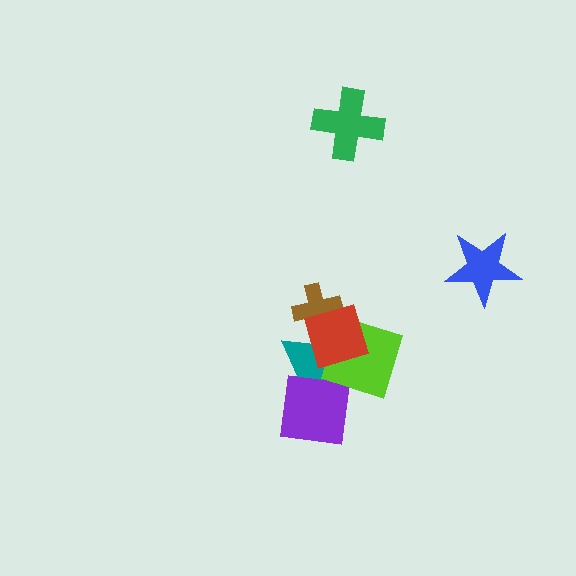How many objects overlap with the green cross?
0 objects overlap with the green cross.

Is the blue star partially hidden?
No, no other shape covers it.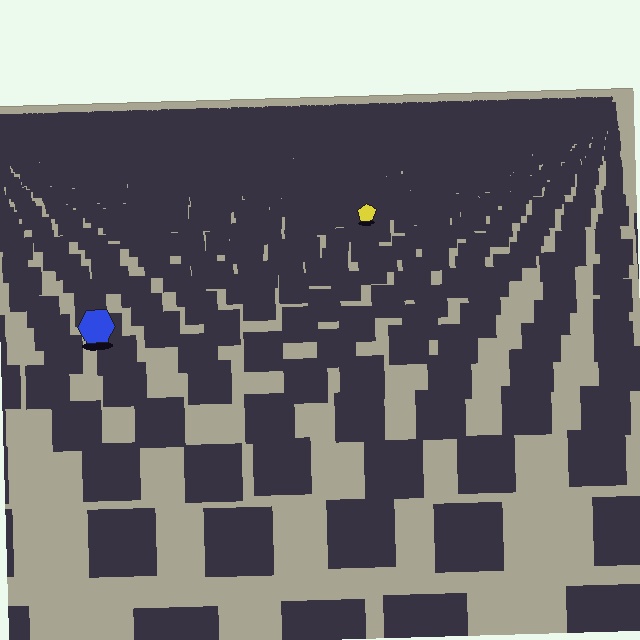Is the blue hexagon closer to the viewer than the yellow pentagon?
Yes. The blue hexagon is closer — you can tell from the texture gradient: the ground texture is coarser near it.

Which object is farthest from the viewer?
The yellow pentagon is farthest from the viewer. It appears smaller and the ground texture around it is denser.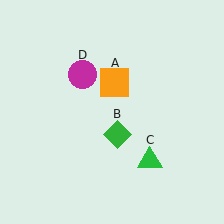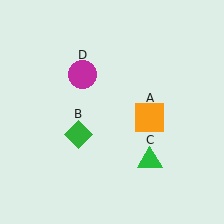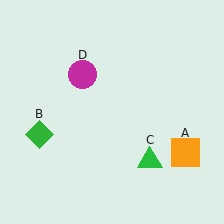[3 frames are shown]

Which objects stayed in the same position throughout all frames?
Green triangle (object C) and magenta circle (object D) remained stationary.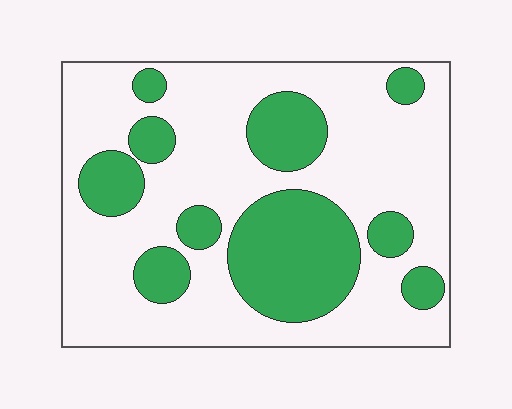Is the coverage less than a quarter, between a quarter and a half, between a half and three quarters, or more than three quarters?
Between a quarter and a half.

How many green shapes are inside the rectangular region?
10.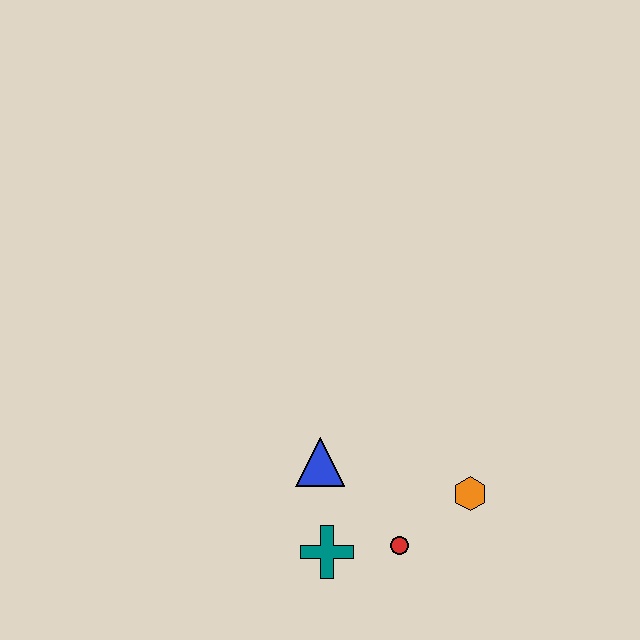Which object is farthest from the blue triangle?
The orange hexagon is farthest from the blue triangle.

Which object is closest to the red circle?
The teal cross is closest to the red circle.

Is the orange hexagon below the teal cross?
No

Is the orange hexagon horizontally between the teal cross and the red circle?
No